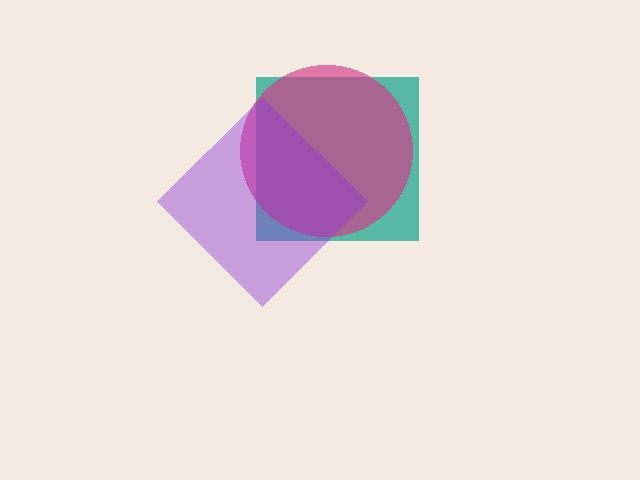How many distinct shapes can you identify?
There are 3 distinct shapes: a teal square, a magenta circle, a purple diamond.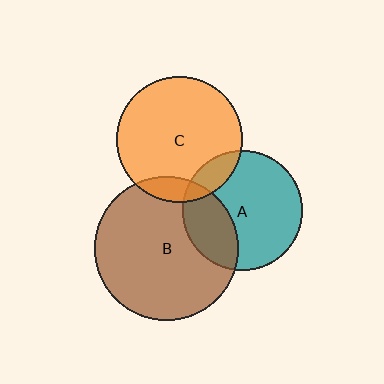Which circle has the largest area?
Circle B (brown).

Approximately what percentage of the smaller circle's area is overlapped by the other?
Approximately 15%.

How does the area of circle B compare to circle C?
Approximately 1.3 times.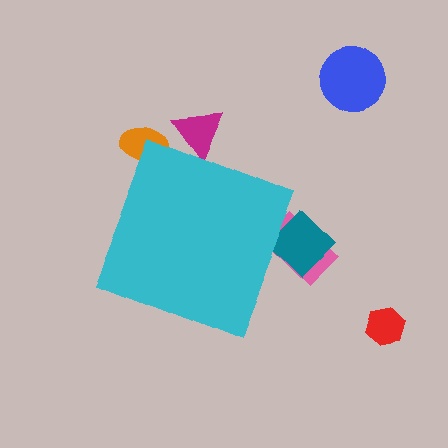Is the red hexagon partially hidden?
No, the red hexagon is fully visible.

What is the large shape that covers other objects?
A cyan diamond.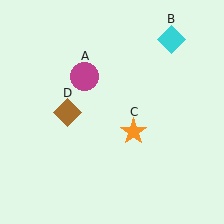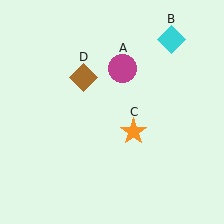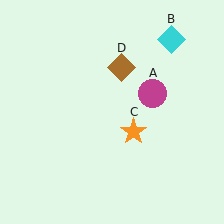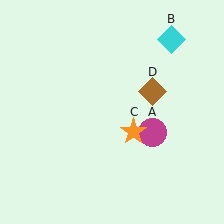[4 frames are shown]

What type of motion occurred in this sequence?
The magenta circle (object A), brown diamond (object D) rotated clockwise around the center of the scene.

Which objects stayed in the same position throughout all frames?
Cyan diamond (object B) and orange star (object C) remained stationary.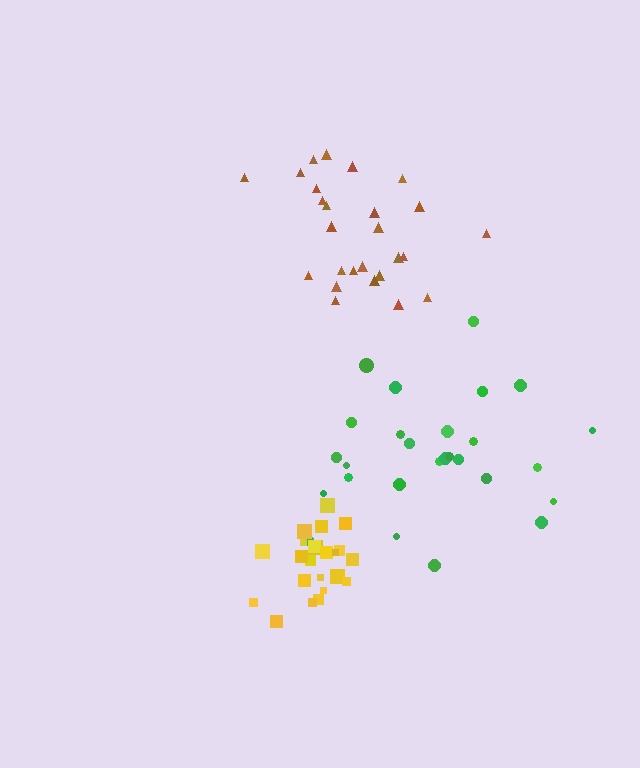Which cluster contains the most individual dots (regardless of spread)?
Green (27).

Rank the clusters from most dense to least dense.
yellow, brown, green.